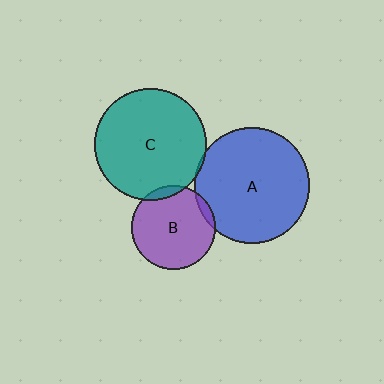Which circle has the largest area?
Circle A (blue).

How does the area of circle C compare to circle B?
Approximately 1.8 times.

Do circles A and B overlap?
Yes.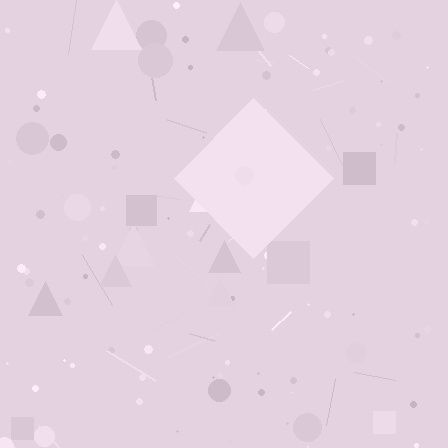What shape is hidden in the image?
A diamond is hidden in the image.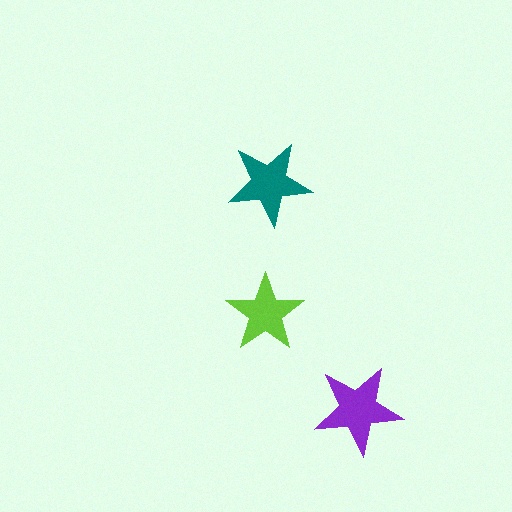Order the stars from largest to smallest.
the purple one, the teal one, the lime one.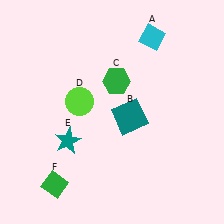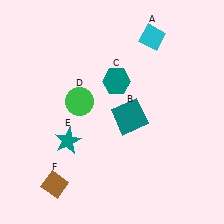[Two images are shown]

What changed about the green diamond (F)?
In Image 1, F is green. In Image 2, it changed to brown.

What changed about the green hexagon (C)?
In Image 1, C is green. In Image 2, it changed to teal.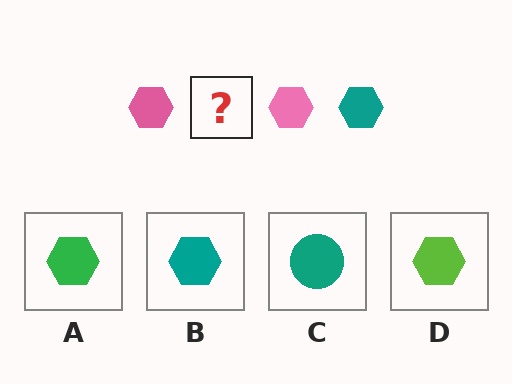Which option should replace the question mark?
Option B.